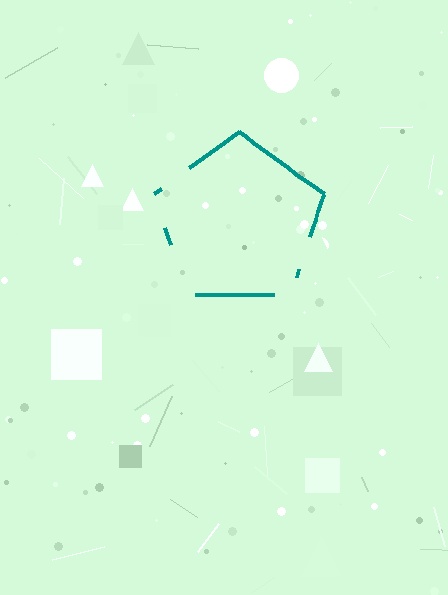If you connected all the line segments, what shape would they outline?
They would outline a pentagon.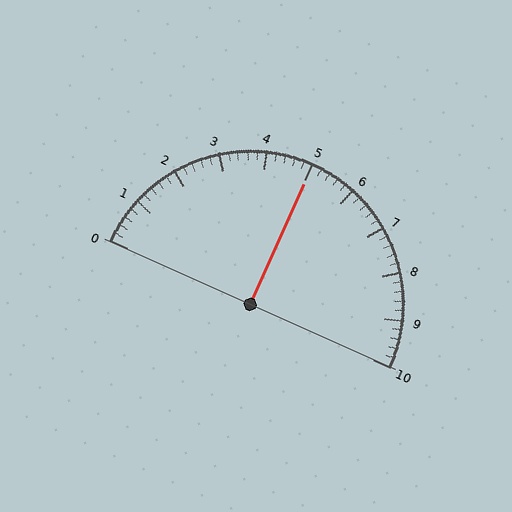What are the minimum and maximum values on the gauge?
The gauge ranges from 0 to 10.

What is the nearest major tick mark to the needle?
The nearest major tick mark is 5.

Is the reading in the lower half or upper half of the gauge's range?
The reading is in the upper half of the range (0 to 10).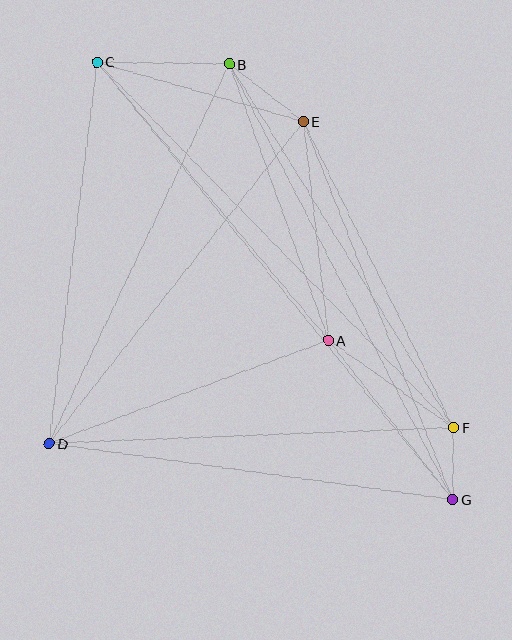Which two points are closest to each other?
Points F and G are closest to each other.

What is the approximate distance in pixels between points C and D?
The distance between C and D is approximately 384 pixels.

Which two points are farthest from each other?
Points C and G are farthest from each other.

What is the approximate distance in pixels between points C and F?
The distance between C and F is approximately 510 pixels.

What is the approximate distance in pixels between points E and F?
The distance between E and F is approximately 341 pixels.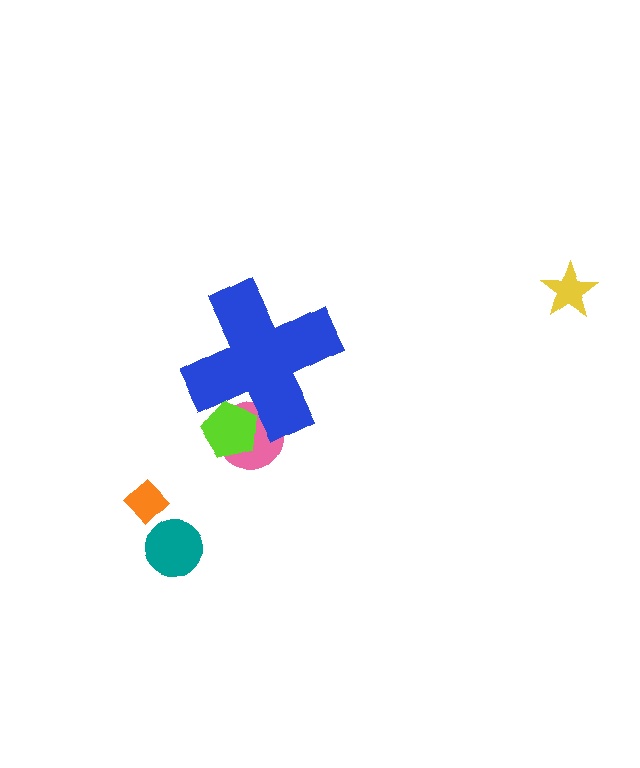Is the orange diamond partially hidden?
No, the orange diamond is fully visible.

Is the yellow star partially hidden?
No, the yellow star is fully visible.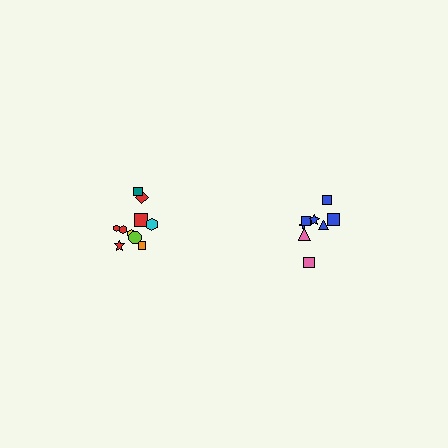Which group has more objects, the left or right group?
The left group.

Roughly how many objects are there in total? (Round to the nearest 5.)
Roughly 20 objects in total.